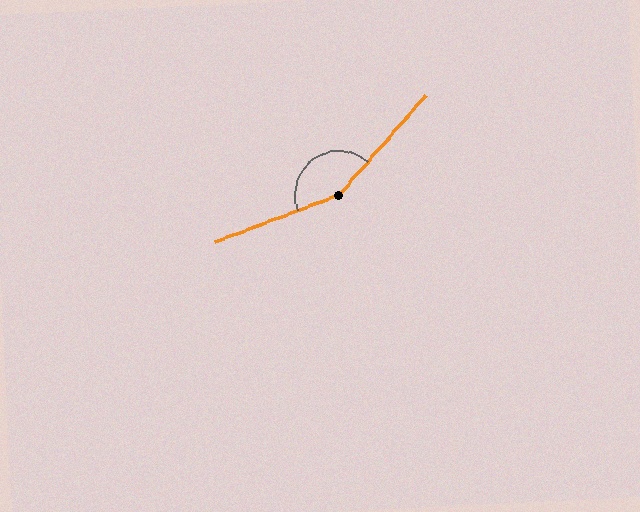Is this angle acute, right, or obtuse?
It is obtuse.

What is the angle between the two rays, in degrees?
Approximately 151 degrees.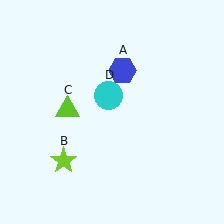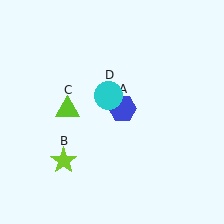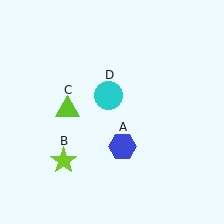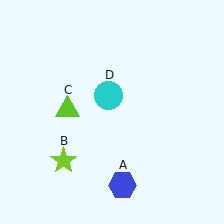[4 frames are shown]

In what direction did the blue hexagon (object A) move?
The blue hexagon (object A) moved down.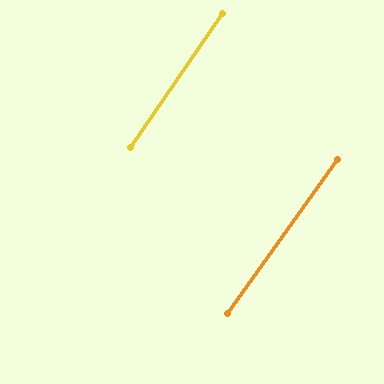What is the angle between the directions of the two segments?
Approximately 1 degree.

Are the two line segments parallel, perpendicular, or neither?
Parallel — their directions differ by only 0.8°.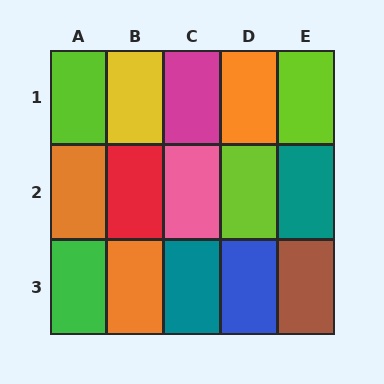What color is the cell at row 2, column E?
Teal.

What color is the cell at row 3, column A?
Green.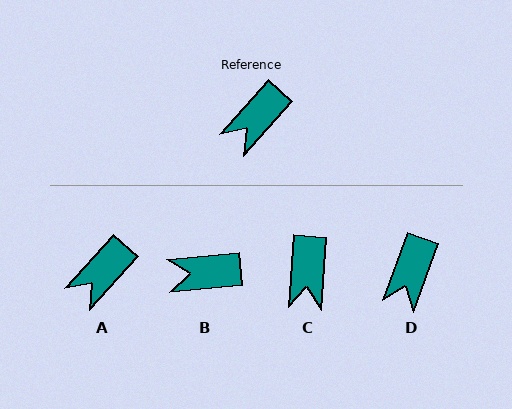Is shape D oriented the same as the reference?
No, it is off by about 21 degrees.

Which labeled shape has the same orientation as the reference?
A.